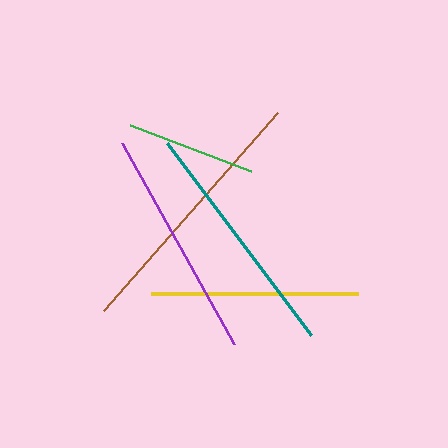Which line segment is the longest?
The brown line is the longest at approximately 263 pixels.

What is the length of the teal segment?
The teal segment is approximately 240 pixels long.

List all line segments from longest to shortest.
From longest to shortest: brown, teal, purple, yellow, green.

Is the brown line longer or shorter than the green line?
The brown line is longer than the green line.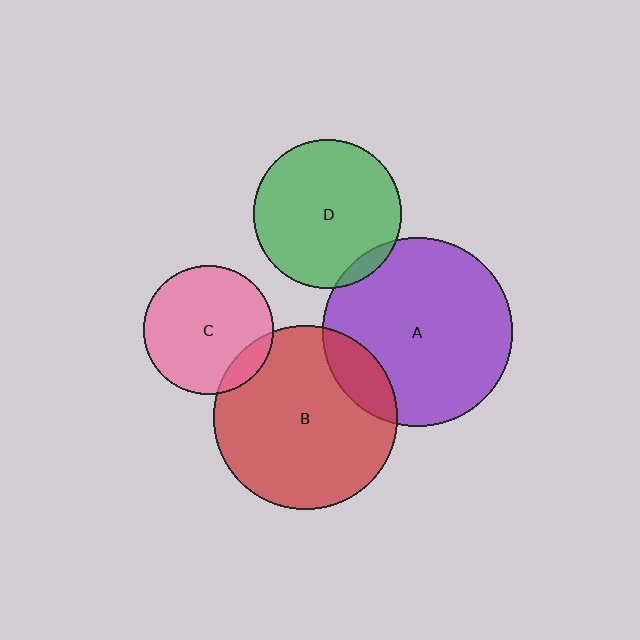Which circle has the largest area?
Circle A (purple).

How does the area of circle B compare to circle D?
Approximately 1.5 times.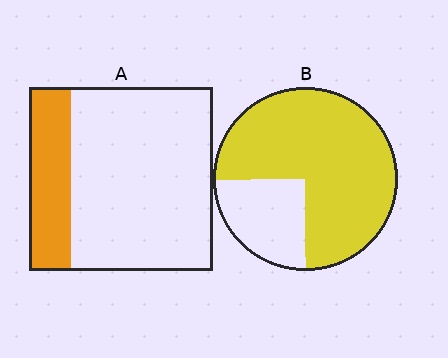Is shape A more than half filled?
No.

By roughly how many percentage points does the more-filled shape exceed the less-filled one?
By roughly 50 percentage points (B over A).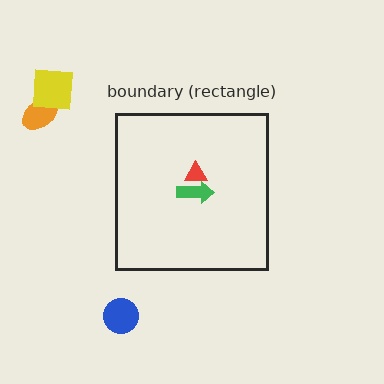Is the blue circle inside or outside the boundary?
Outside.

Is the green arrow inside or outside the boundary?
Inside.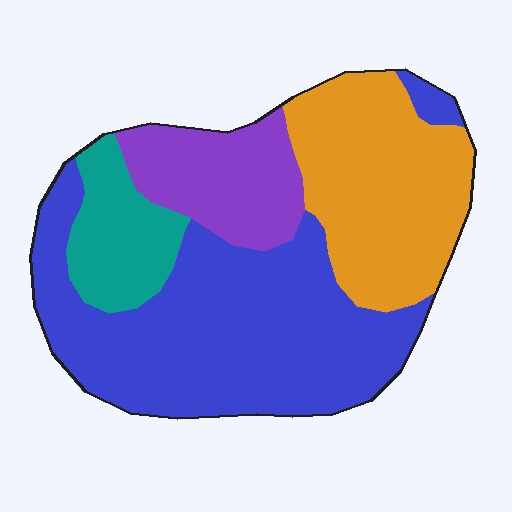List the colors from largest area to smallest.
From largest to smallest: blue, orange, purple, teal.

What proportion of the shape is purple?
Purple takes up about one sixth (1/6) of the shape.